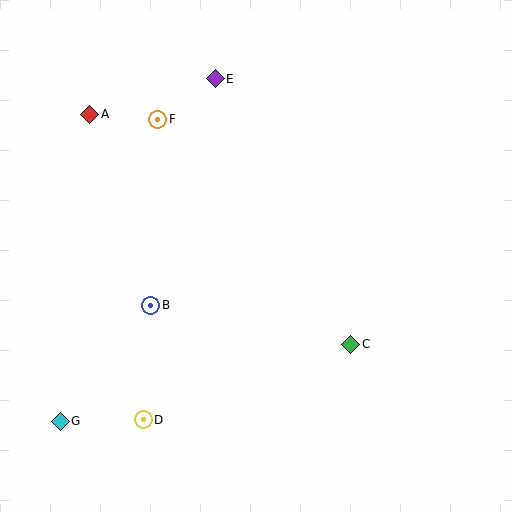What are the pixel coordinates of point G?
Point G is at (60, 421).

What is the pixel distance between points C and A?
The distance between C and A is 348 pixels.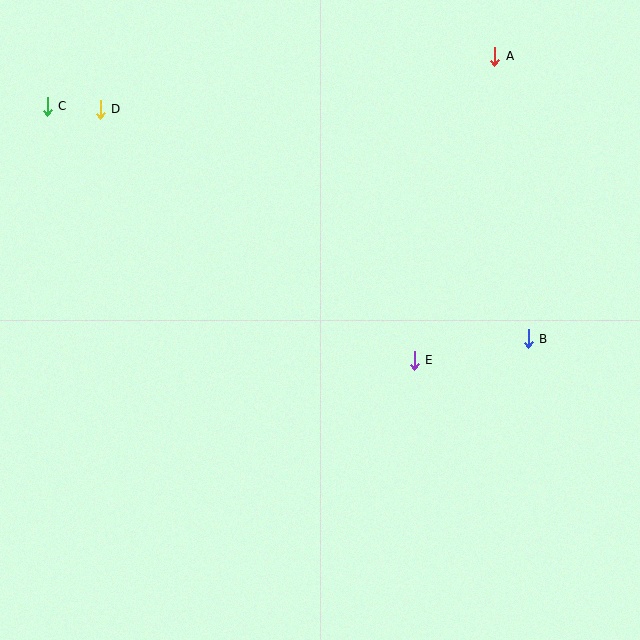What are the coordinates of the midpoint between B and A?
The midpoint between B and A is at (511, 198).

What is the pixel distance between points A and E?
The distance between A and E is 314 pixels.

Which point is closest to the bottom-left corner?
Point E is closest to the bottom-left corner.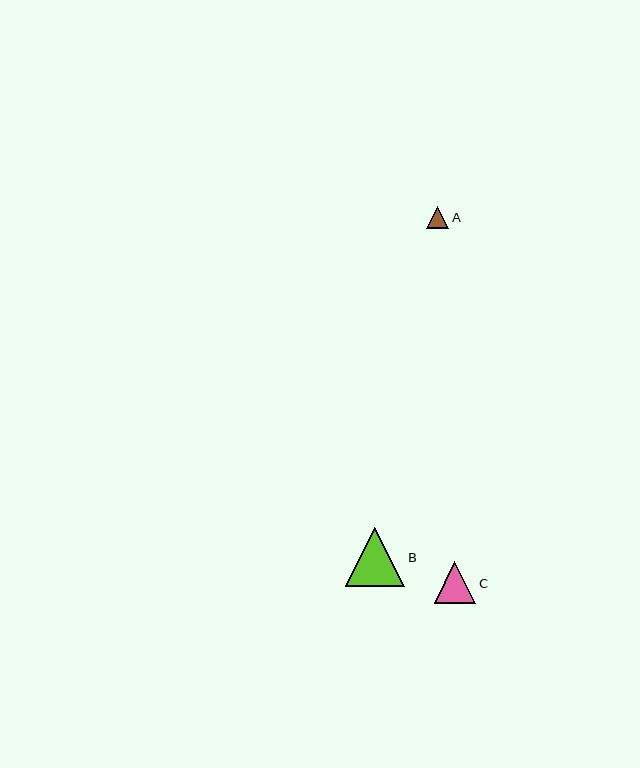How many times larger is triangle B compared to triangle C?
Triangle B is approximately 1.4 times the size of triangle C.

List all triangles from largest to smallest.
From largest to smallest: B, C, A.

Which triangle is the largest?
Triangle B is the largest with a size of approximately 60 pixels.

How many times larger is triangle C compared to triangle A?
Triangle C is approximately 1.9 times the size of triangle A.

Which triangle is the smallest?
Triangle A is the smallest with a size of approximately 22 pixels.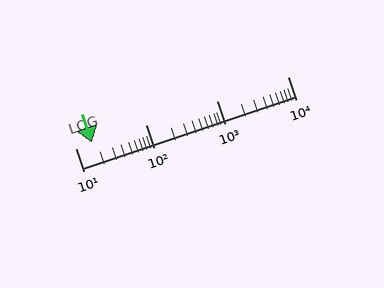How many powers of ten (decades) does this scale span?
The scale spans 3 decades, from 10 to 10000.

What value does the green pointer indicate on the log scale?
The pointer indicates approximately 17.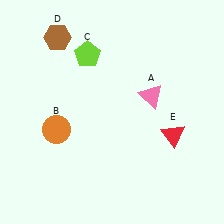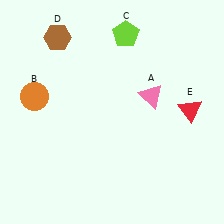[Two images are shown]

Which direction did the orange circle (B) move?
The orange circle (B) moved up.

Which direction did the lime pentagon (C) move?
The lime pentagon (C) moved right.